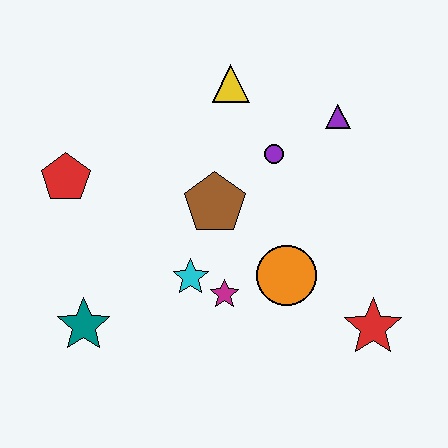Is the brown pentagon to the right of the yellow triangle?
No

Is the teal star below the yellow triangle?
Yes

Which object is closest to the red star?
The orange circle is closest to the red star.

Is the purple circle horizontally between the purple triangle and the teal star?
Yes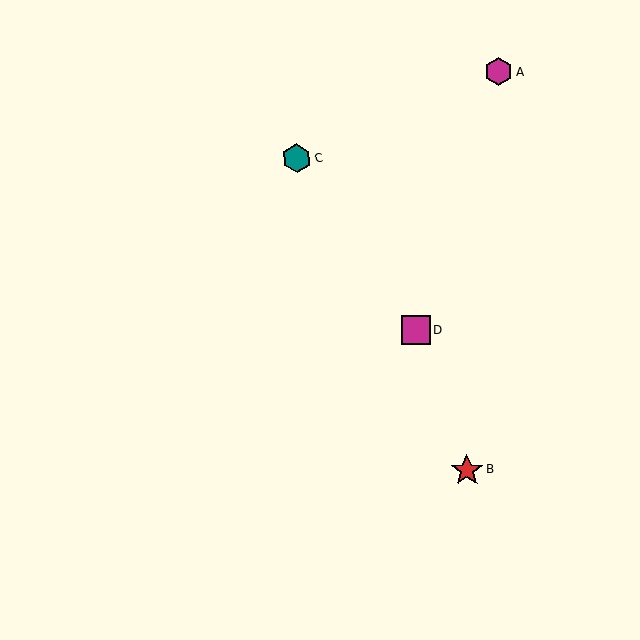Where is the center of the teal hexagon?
The center of the teal hexagon is at (297, 159).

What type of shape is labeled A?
Shape A is a magenta hexagon.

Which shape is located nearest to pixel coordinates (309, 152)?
The teal hexagon (labeled C) at (297, 159) is nearest to that location.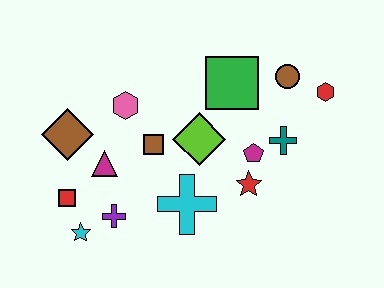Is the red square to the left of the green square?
Yes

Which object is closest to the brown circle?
The red hexagon is closest to the brown circle.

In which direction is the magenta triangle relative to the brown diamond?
The magenta triangle is to the right of the brown diamond.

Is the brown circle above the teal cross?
Yes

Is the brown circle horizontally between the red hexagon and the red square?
Yes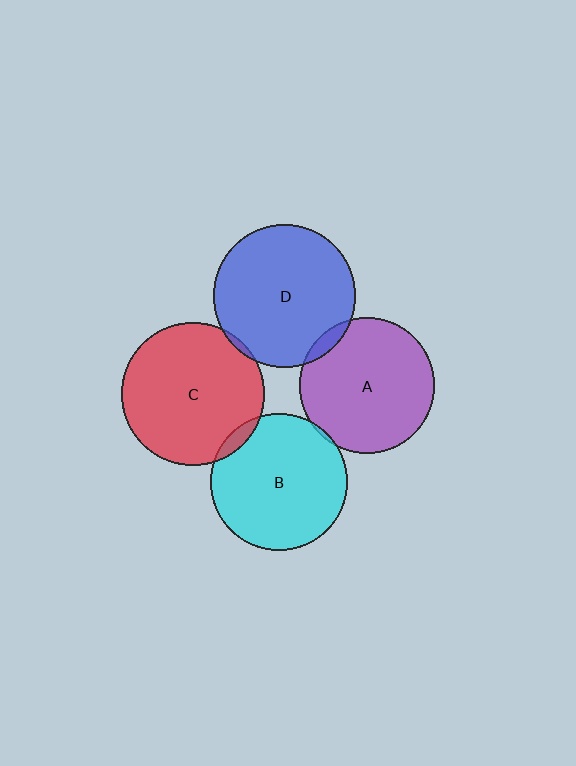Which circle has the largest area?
Circle C (red).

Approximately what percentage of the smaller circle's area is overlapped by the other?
Approximately 5%.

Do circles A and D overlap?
Yes.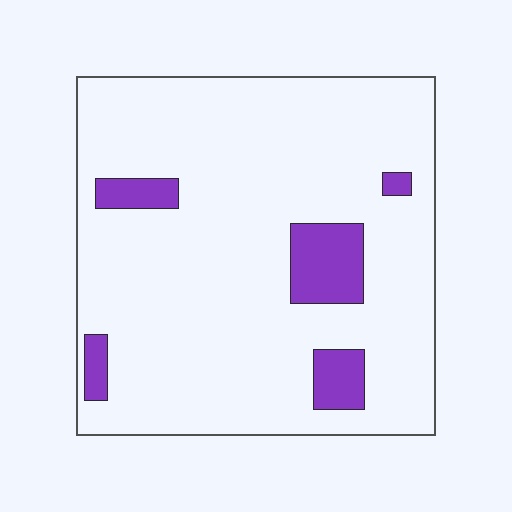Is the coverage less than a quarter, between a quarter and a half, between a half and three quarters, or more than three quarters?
Less than a quarter.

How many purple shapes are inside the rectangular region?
5.